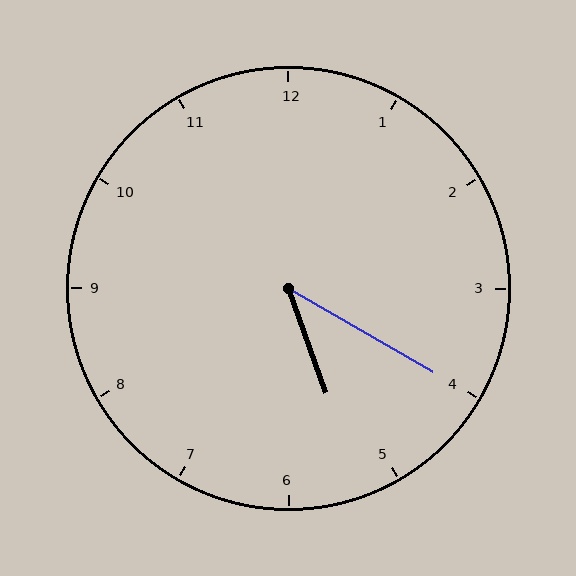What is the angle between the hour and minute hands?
Approximately 40 degrees.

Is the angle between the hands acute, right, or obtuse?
It is acute.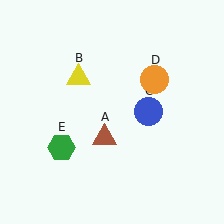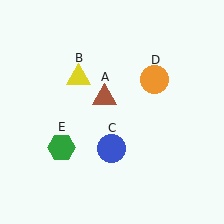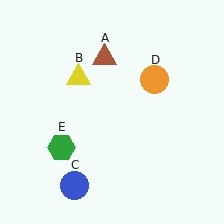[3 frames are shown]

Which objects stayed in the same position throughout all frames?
Yellow triangle (object B) and orange circle (object D) and green hexagon (object E) remained stationary.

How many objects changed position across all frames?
2 objects changed position: brown triangle (object A), blue circle (object C).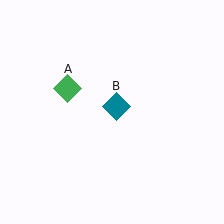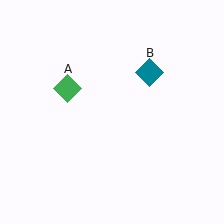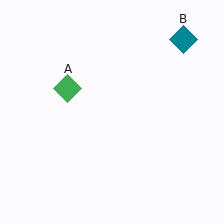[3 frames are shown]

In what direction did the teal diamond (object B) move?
The teal diamond (object B) moved up and to the right.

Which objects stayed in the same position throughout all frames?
Green diamond (object A) remained stationary.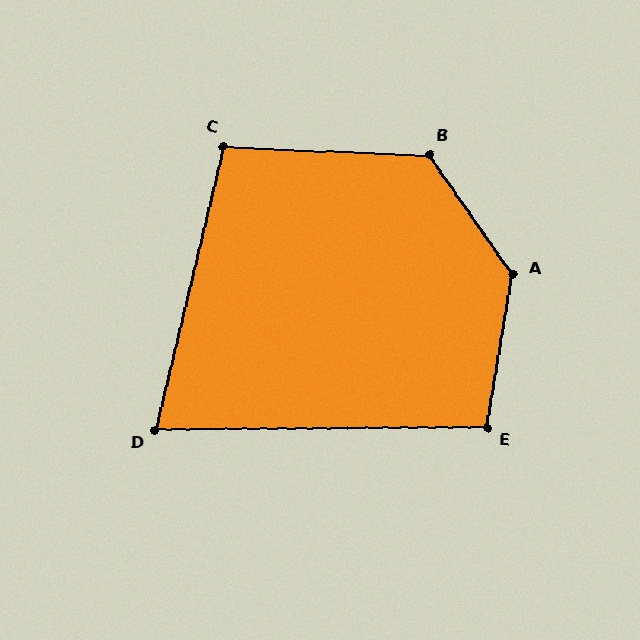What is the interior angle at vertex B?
Approximately 127 degrees (obtuse).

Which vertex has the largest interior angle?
A, at approximately 135 degrees.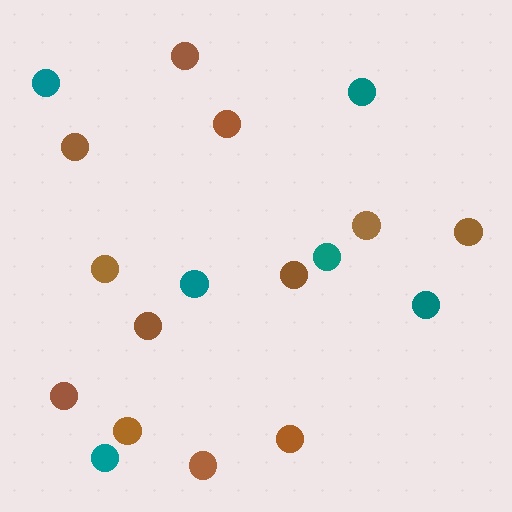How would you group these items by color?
There are 2 groups: one group of brown circles (12) and one group of teal circles (6).